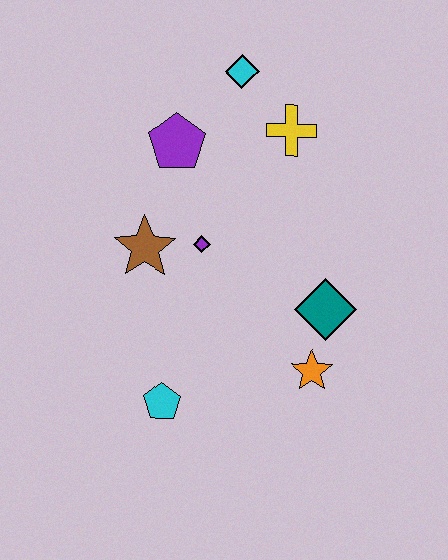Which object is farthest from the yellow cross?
The cyan pentagon is farthest from the yellow cross.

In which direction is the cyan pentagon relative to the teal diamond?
The cyan pentagon is to the left of the teal diamond.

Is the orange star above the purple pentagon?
No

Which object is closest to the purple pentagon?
The cyan diamond is closest to the purple pentagon.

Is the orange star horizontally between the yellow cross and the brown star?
No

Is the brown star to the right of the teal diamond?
No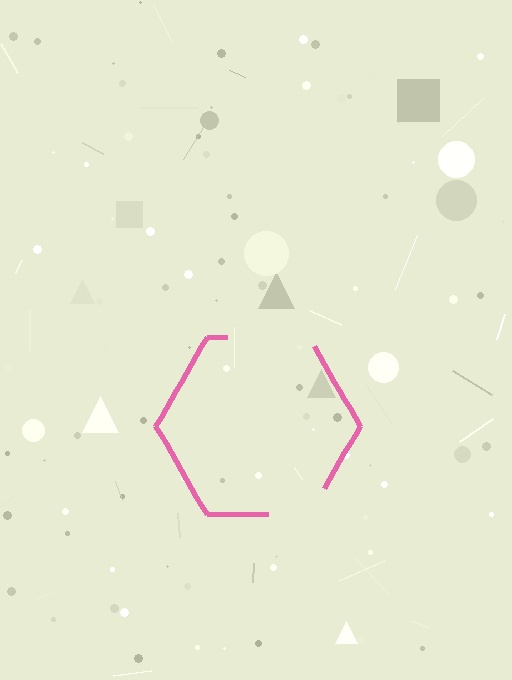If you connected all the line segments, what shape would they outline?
They would outline a hexagon.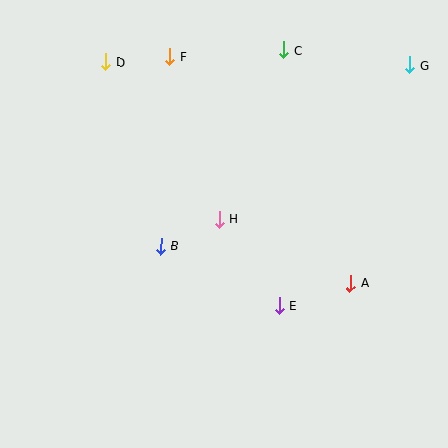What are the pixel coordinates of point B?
Point B is at (161, 246).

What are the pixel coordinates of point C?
Point C is at (284, 50).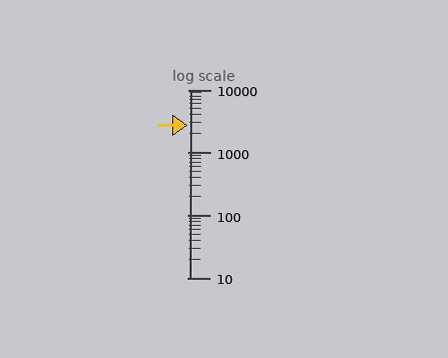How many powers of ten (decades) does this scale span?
The scale spans 3 decades, from 10 to 10000.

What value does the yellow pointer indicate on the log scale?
The pointer indicates approximately 2700.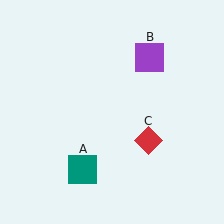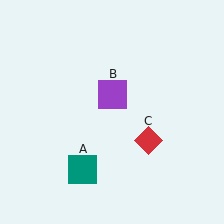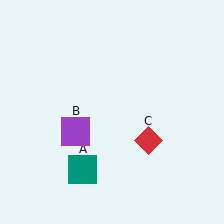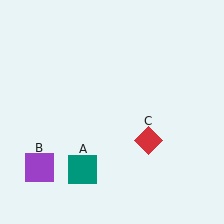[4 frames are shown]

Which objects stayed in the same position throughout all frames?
Teal square (object A) and red diamond (object C) remained stationary.